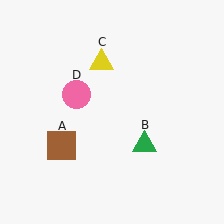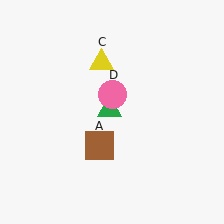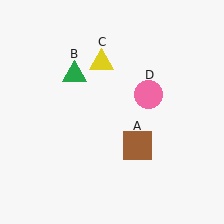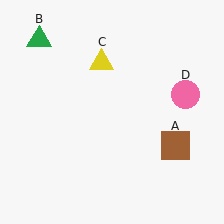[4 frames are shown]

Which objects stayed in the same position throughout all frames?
Yellow triangle (object C) remained stationary.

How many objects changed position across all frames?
3 objects changed position: brown square (object A), green triangle (object B), pink circle (object D).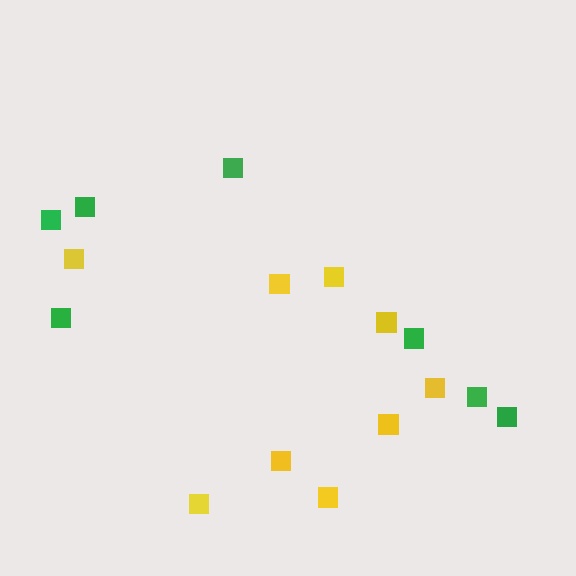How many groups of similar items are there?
There are 2 groups: one group of yellow squares (9) and one group of green squares (7).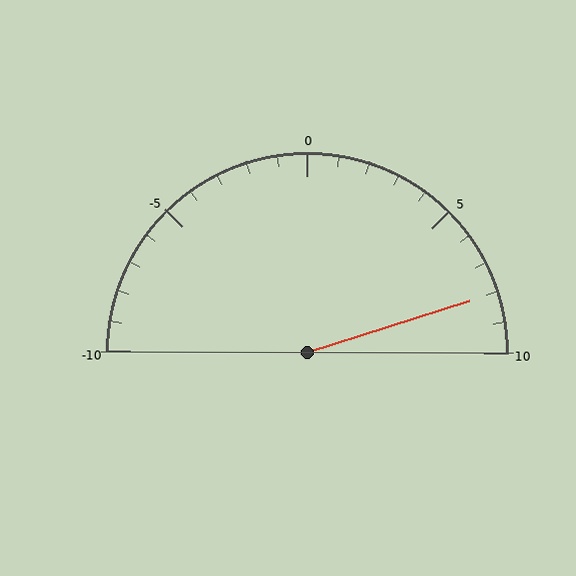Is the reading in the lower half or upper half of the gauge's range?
The reading is in the upper half of the range (-10 to 10).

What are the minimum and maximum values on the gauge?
The gauge ranges from -10 to 10.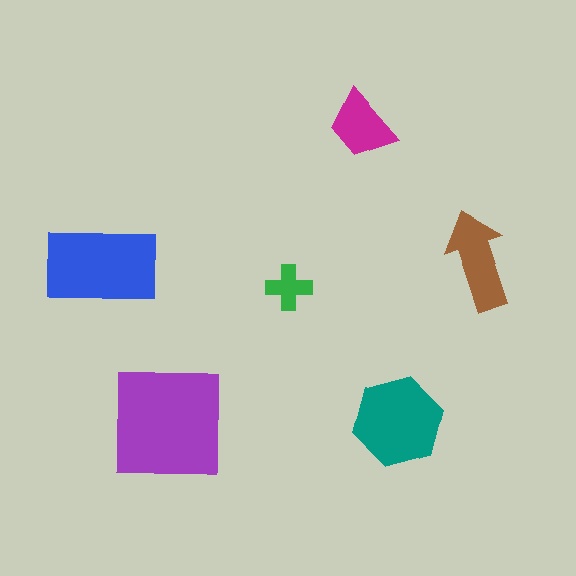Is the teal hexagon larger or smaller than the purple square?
Smaller.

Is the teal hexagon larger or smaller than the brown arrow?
Larger.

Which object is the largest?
The purple square.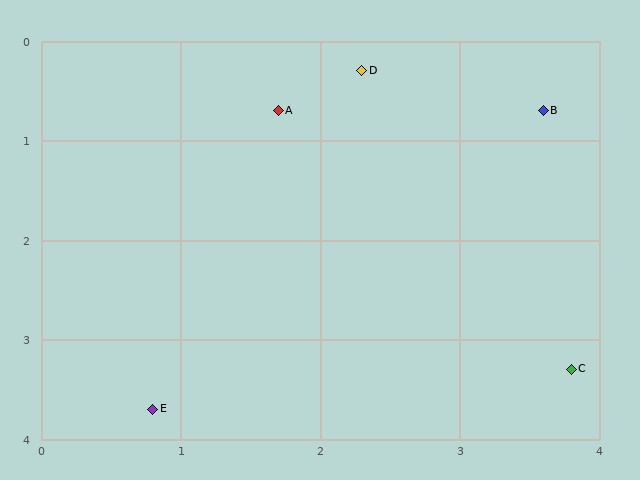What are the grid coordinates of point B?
Point B is at approximately (3.6, 0.7).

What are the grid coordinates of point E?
Point E is at approximately (0.8, 3.7).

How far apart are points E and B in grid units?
Points E and B are about 4.1 grid units apart.